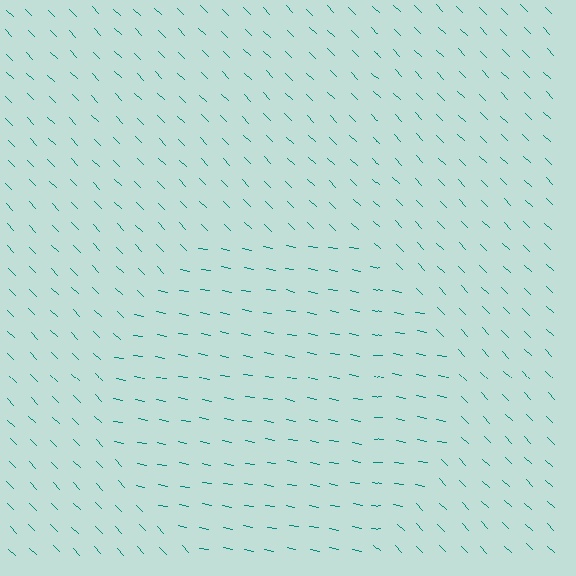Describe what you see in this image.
The image is filled with small teal line segments. A circle region in the image has lines oriented differently from the surrounding lines, creating a visible texture boundary.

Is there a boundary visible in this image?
Yes, there is a texture boundary formed by a change in line orientation.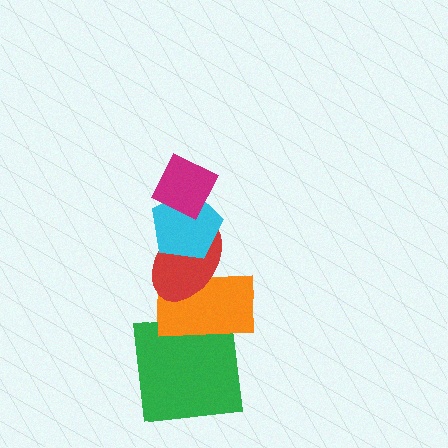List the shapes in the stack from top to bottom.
From top to bottom: the magenta diamond, the cyan pentagon, the red ellipse, the orange rectangle, the green square.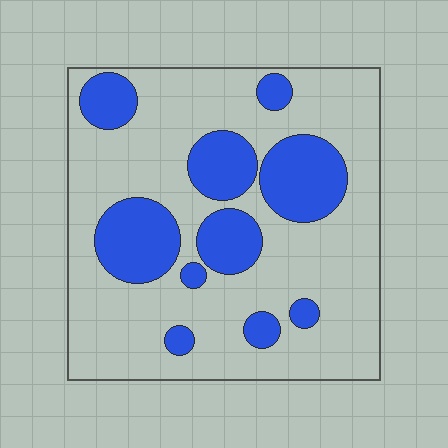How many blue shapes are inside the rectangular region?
10.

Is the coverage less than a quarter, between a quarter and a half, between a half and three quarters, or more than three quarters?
Between a quarter and a half.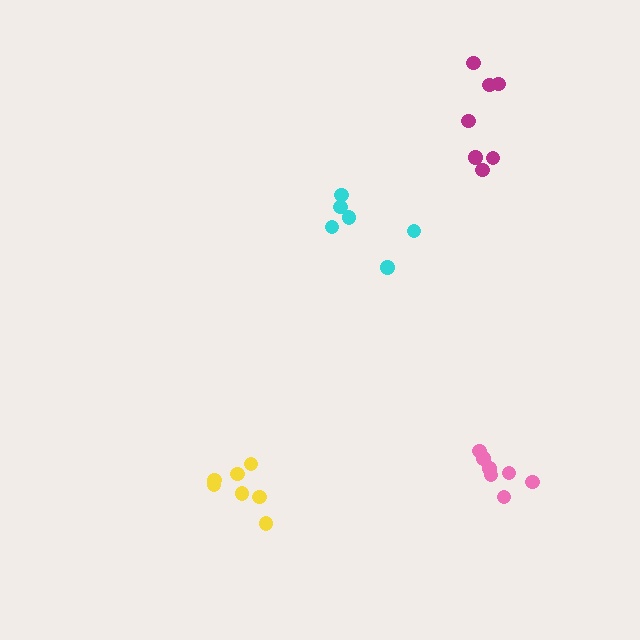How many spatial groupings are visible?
There are 4 spatial groupings.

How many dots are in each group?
Group 1: 7 dots, Group 2: 7 dots, Group 3: 6 dots, Group 4: 7 dots (27 total).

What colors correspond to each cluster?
The clusters are colored: pink, magenta, cyan, yellow.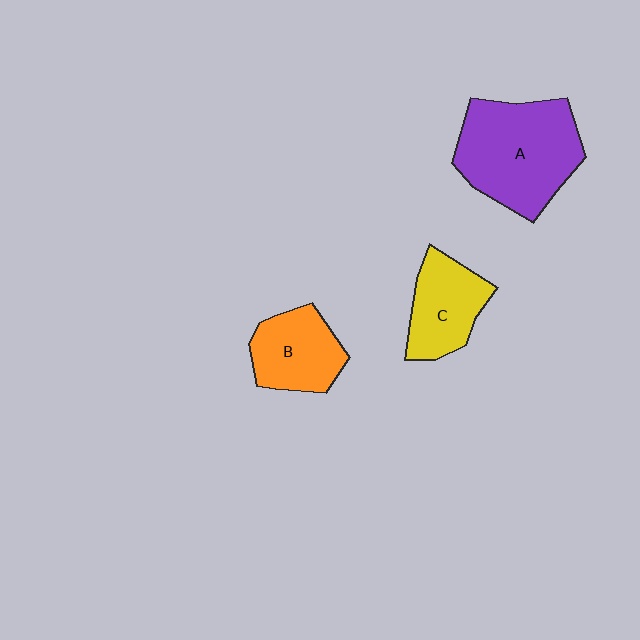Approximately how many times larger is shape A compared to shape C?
Approximately 1.8 times.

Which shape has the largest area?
Shape A (purple).